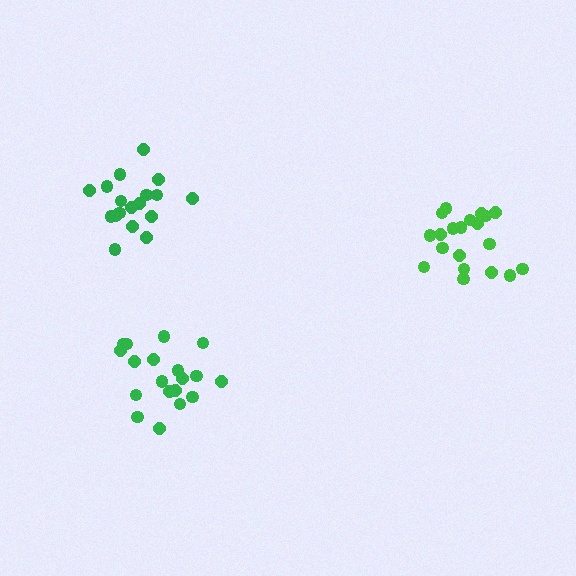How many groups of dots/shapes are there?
There are 3 groups.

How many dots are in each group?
Group 1: 20 dots, Group 2: 18 dots, Group 3: 19 dots (57 total).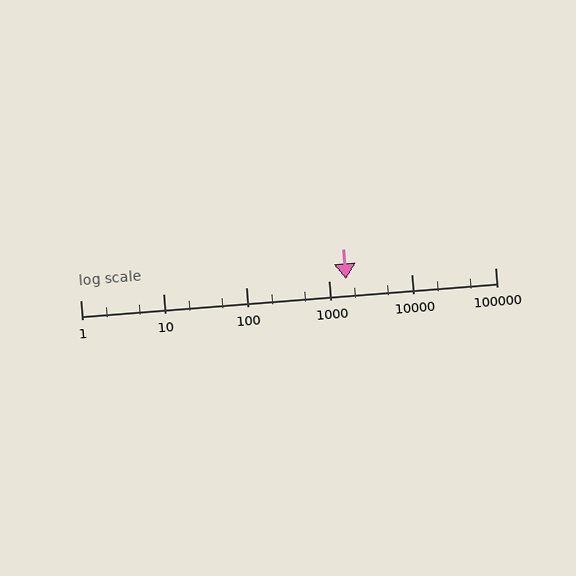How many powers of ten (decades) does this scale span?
The scale spans 5 decades, from 1 to 100000.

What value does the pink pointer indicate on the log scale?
The pointer indicates approximately 1600.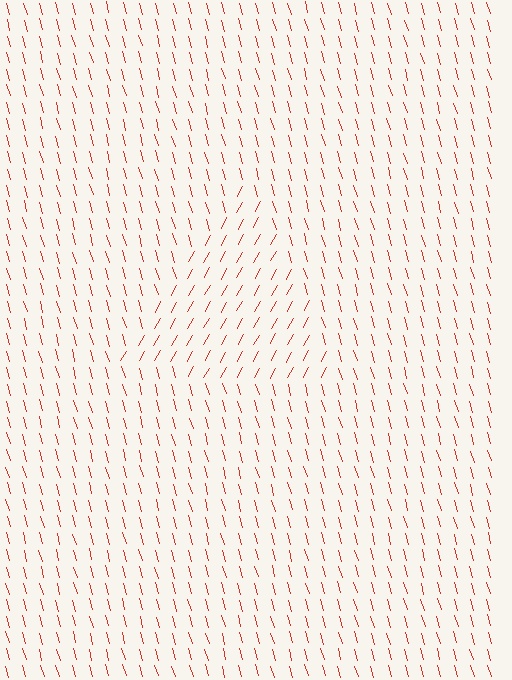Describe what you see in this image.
The image is filled with small red line segments. A triangle region in the image has lines oriented differently from the surrounding lines, creating a visible texture boundary.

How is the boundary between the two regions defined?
The boundary is defined purely by a change in line orientation (approximately 45 degrees difference). All lines are the same color and thickness.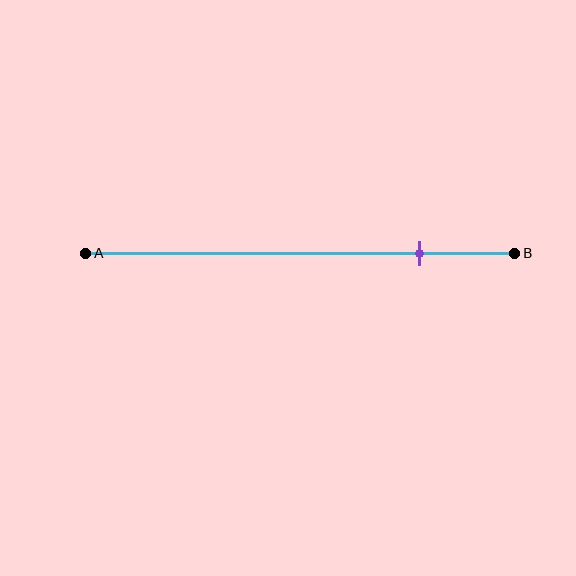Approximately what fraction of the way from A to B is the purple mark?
The purple mark is approximately 80% of the way from A to B.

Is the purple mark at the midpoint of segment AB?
No, the mark is at about 80% from A, not at the 50% midpoint.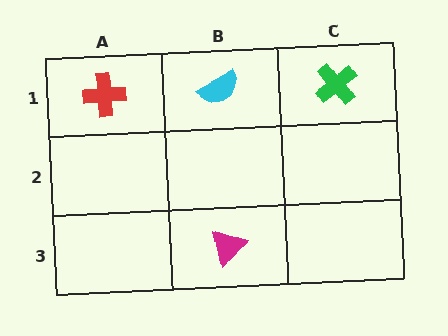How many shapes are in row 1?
3 shapes.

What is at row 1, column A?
A red cross.